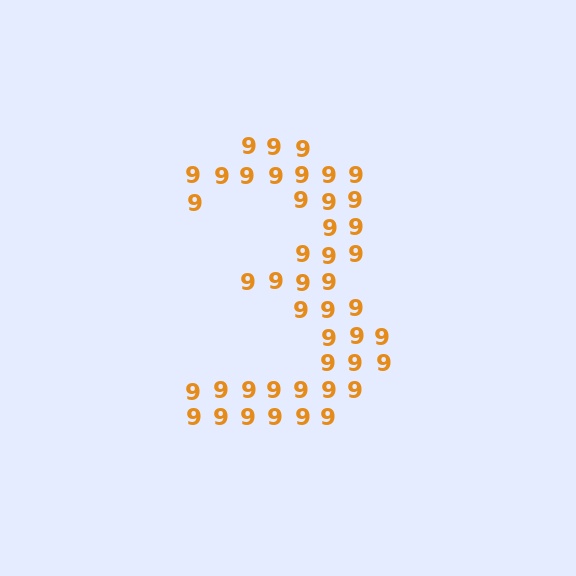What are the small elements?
The small elements are digit 9's.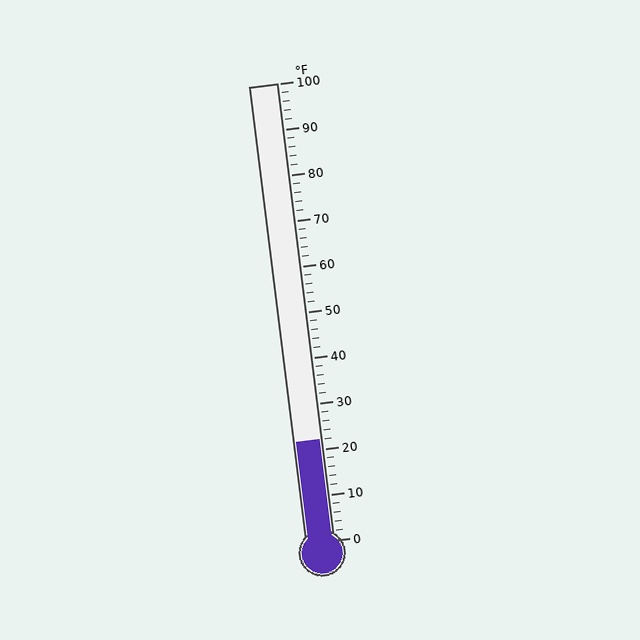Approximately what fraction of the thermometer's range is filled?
The thermometer is filled to approximately 20% of its range.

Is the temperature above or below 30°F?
The temperature is below 30°F.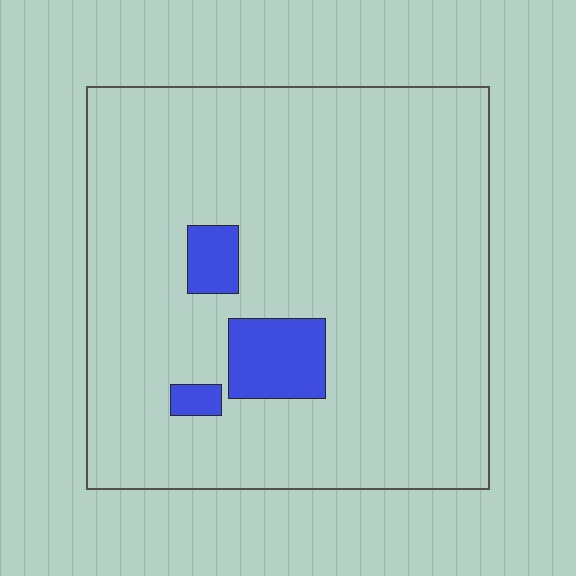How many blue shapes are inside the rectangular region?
3.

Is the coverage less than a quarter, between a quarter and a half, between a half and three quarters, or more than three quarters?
Less than a quarter.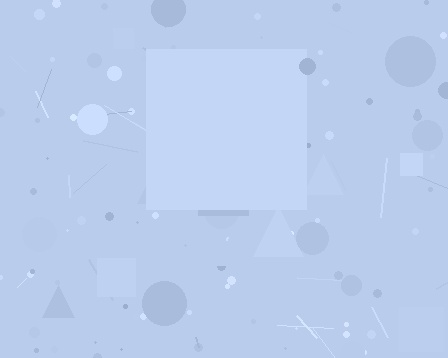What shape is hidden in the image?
A square is hidden in the image.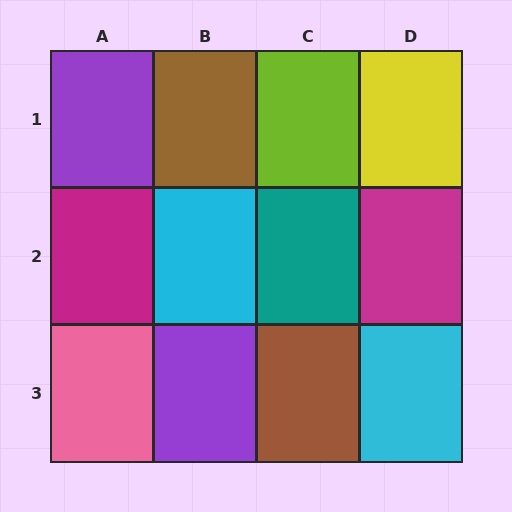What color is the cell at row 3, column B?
Purple.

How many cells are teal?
1 cell is teal.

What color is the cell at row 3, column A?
Pink.